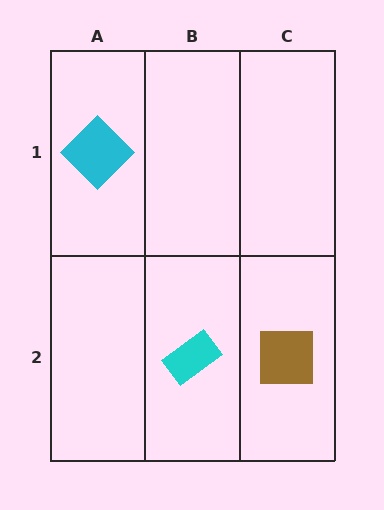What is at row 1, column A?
A cyan diamond.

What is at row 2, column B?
A cyan rectangle.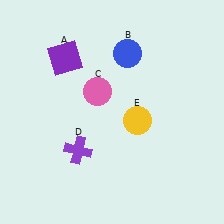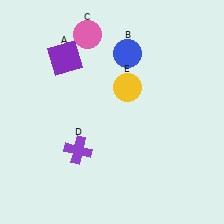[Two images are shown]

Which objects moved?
The objects that moved are: the pink circle (C), the yellow circle (E).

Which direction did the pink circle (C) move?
The pink circle (C) moved up.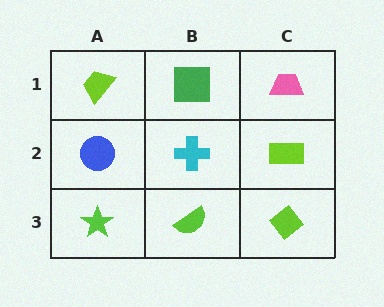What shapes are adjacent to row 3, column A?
A blue circle (row 2, column A), a lime semicircle (row 3, column B).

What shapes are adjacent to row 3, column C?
A lime rectangle (row 2, column C), a lime semicircle (row 3, column B).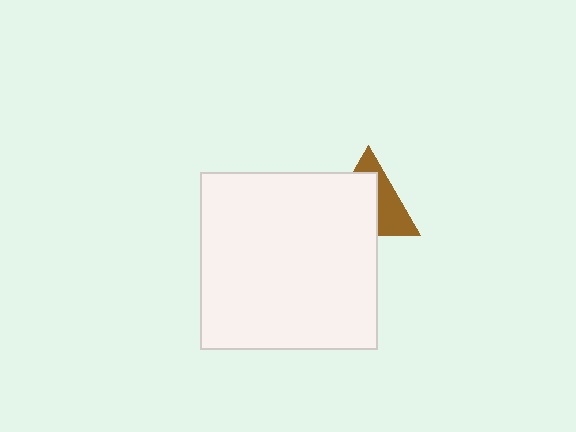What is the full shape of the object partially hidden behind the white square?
The partially hidden object is a brown triangle.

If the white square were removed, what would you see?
You would see the complete brown triangle.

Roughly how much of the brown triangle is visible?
A small part of it is visible (roughly 42%).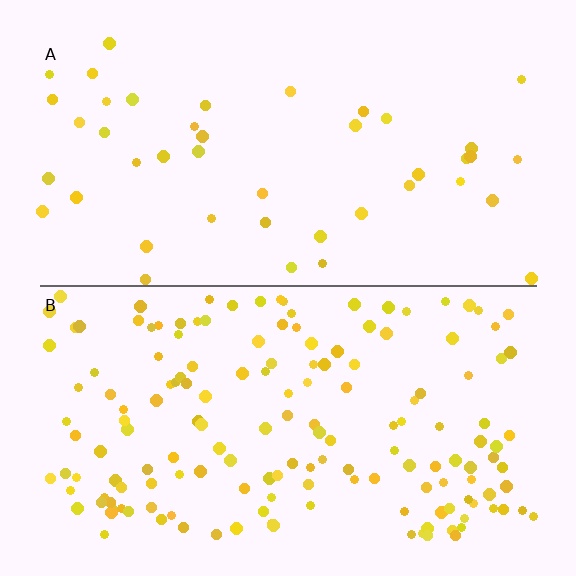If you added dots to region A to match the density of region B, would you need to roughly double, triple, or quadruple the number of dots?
Approximately quadruple.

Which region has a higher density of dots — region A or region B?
B (the bottom).